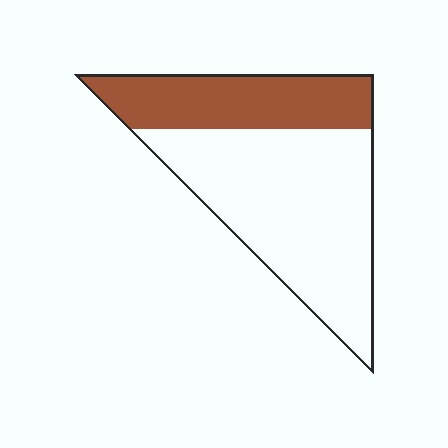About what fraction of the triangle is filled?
About one third (1/3).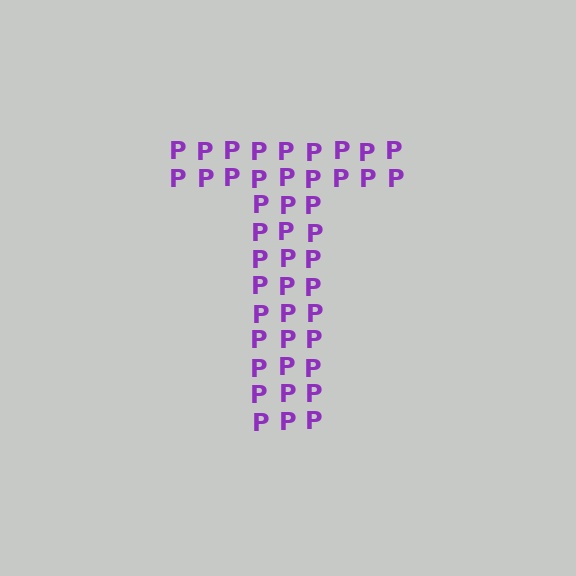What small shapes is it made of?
It is made of small letter P's.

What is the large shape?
The large shape is the letter T.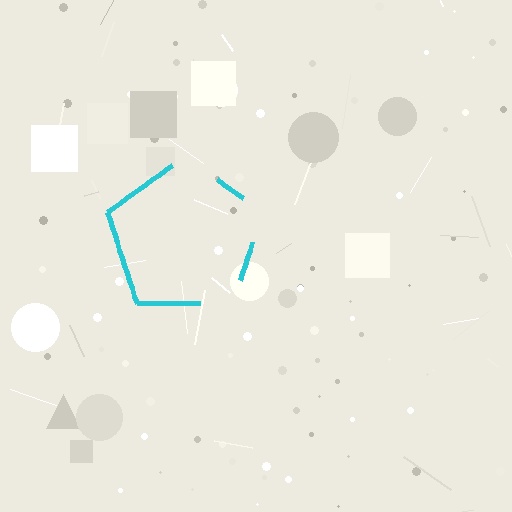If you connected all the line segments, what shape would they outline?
They would outline a pentagon.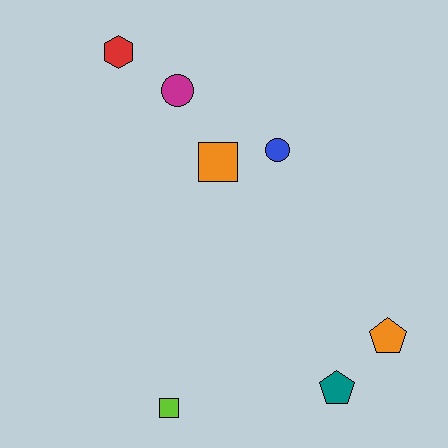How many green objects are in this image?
There are no green objects.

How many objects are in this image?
There are 7 objects.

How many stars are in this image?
There are no stars.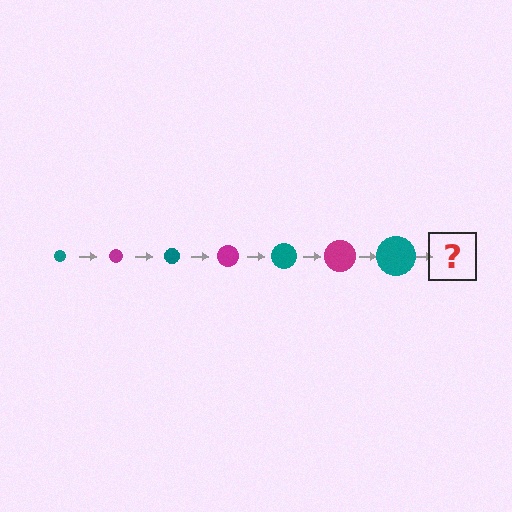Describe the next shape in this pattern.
It should be a magenta circle, larger than the previous one.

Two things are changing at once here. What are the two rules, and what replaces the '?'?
The two rules are that the circle grows larger each step and the color cycles through teal and magenta. The '?' should be a magenta circle, larger than the previous one.